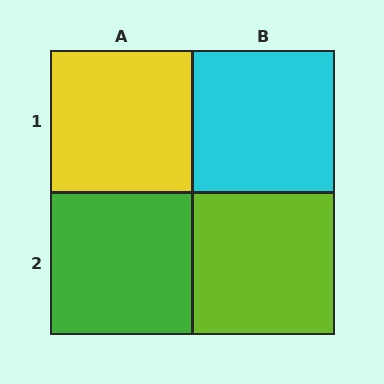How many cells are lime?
1 cell is lime.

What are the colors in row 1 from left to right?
Yellow, cyan.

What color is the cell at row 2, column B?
Lime.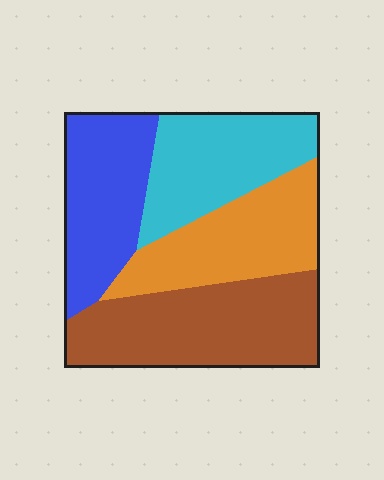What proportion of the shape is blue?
Blue covers 22% of the shape.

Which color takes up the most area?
Brown, at roughly 30%.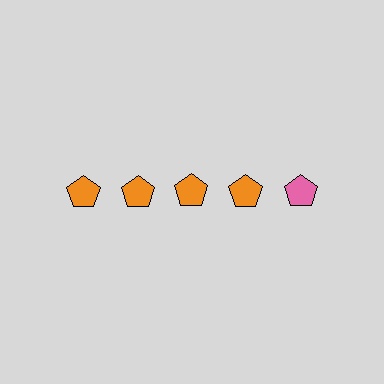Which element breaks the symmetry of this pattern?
The pink pentagon in the top row, rightmost column breaks the symmetry. All other shapes are orange pentagons.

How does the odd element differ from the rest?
It has a different color: pink instead of orange.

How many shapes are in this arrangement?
There are 5 shapes arranged in a grid pattern.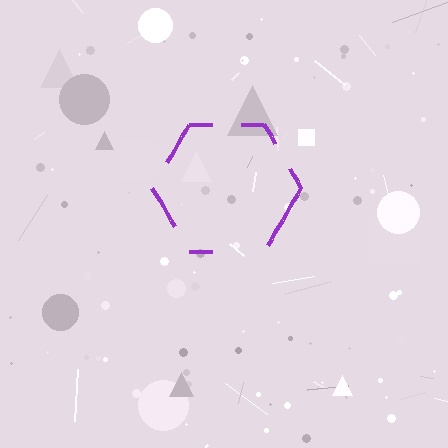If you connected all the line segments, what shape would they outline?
They would outline a hexagon.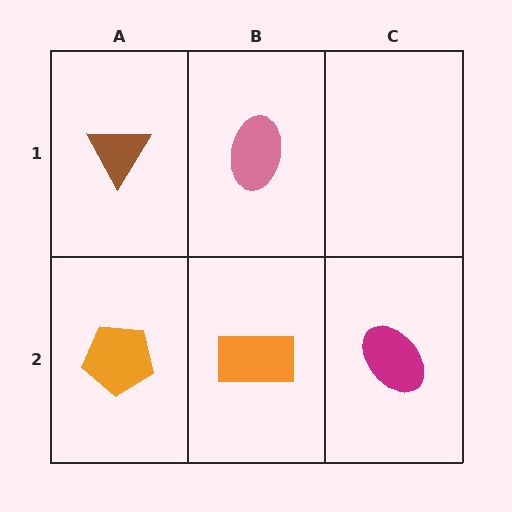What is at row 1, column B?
A pink ellipse.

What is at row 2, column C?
A magenta ellipse.